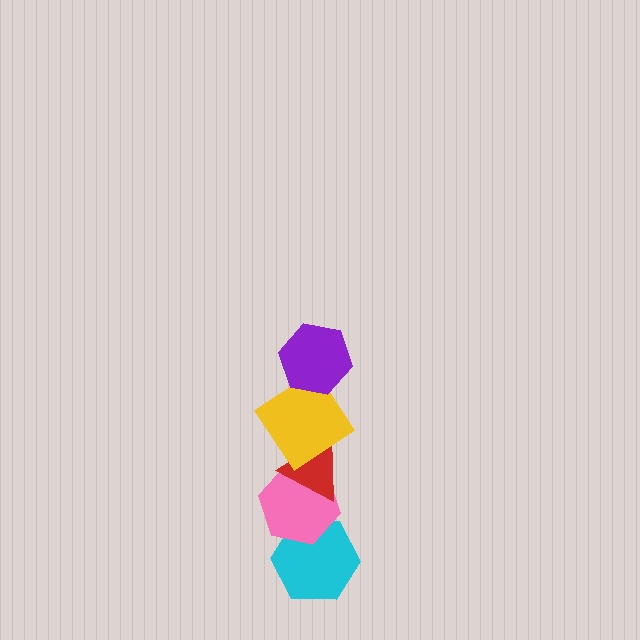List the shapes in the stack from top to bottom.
From top to bottom: the purple hexagon, the yellow diamond, the red triangle, the pink hexagon, the cyan hexagon.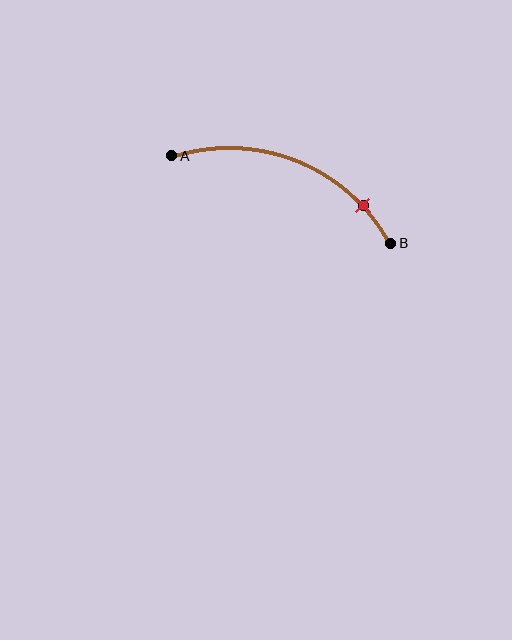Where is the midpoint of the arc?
The arc midpoint is the point on the curve farthest from the straight line joining A and B. It sits above that line.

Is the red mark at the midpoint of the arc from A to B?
No. The red mark lies on the arc but is closer to endpoint B. The arc midpoint would be at the point on the curve equidistant along the arc from both A and B.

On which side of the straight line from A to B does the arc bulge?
The arc bulges above the straight line connecting A and B.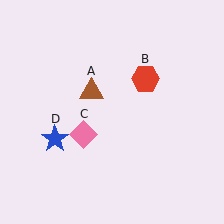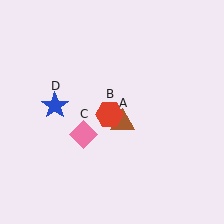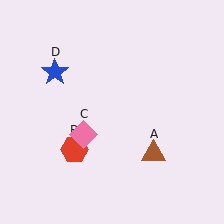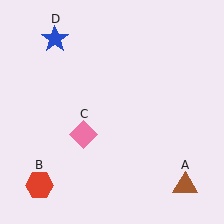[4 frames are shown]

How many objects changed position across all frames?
3 objects changed position: brown triangle (object A), red hexagon (object B), blue star (object D).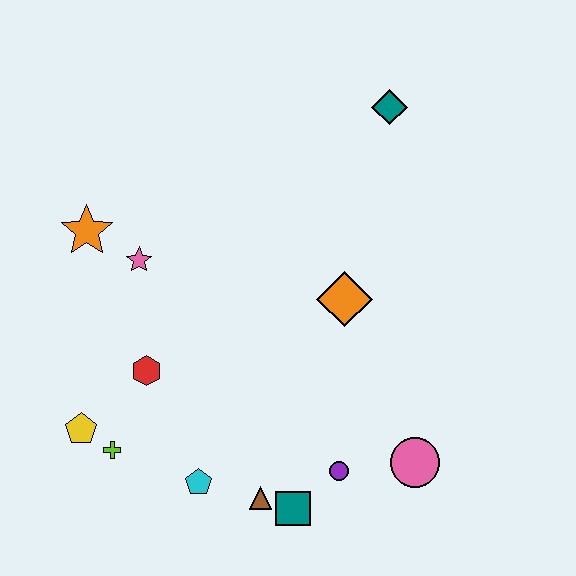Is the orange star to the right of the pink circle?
No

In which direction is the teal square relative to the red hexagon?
The teal square is to the right of the red hexagon.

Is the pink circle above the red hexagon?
No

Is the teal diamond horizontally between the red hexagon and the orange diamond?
No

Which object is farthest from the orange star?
The pink circle is farthest from the orange star.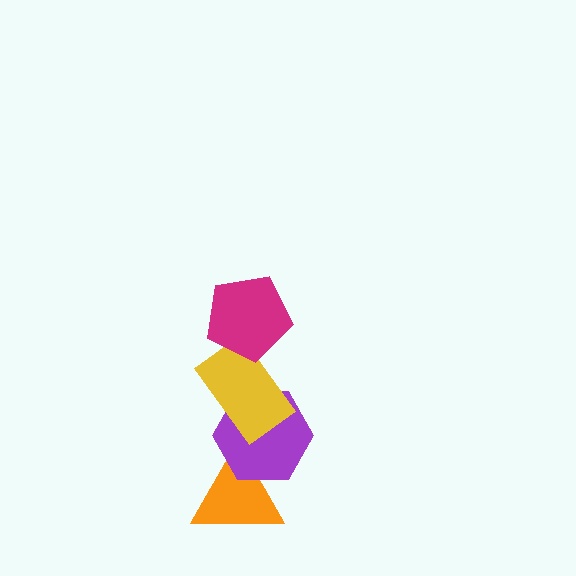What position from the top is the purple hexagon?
The purple hexagon is 3rd from the top.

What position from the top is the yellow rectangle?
The yellow rectangle is 2nd from the top.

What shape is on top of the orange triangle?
The purple hexagon is on top of the orange triangle.